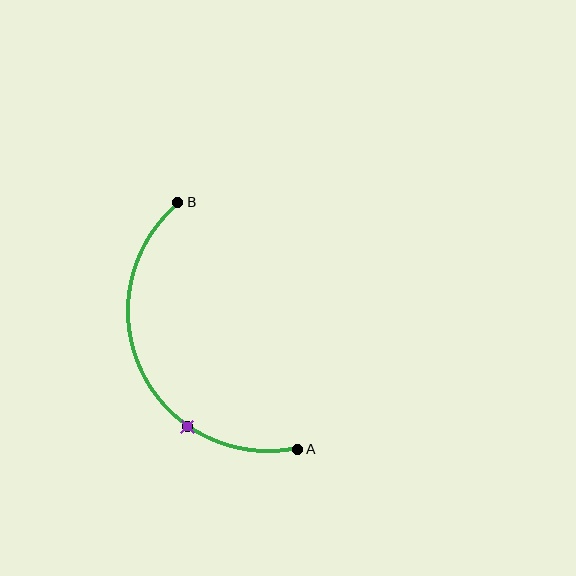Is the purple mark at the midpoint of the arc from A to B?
No. The purple mark lies on the arc but is closer to endpoint A. The arc midpoint would be at the point on the curve equidistant along the arc from both A and B.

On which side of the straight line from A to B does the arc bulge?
The arc bulges to the left of the straight line connecting A and B.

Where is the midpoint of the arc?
The arc midpoint is the point on the curve farthest from the straight line joining A and B. It sits to the left of that line.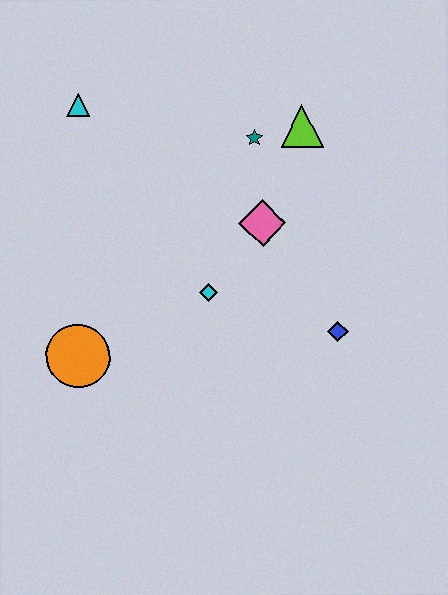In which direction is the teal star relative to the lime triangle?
The teal star is to the left of the lime triangle.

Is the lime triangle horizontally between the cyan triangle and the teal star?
No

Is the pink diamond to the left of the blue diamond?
Yes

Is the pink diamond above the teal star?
No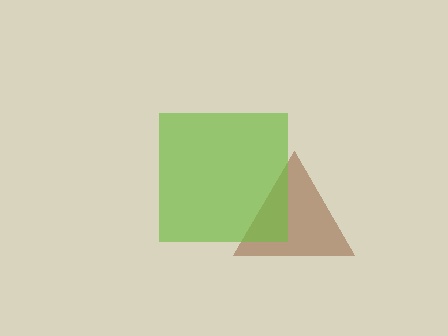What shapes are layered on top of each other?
The layered shapes are: a brown triangle, a lime square.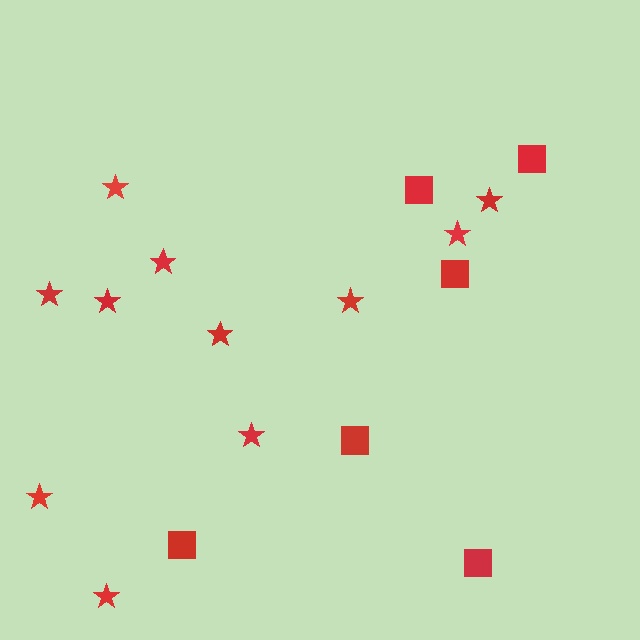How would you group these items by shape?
There are 2 groups: one group of squares (6) and one group of stars (11).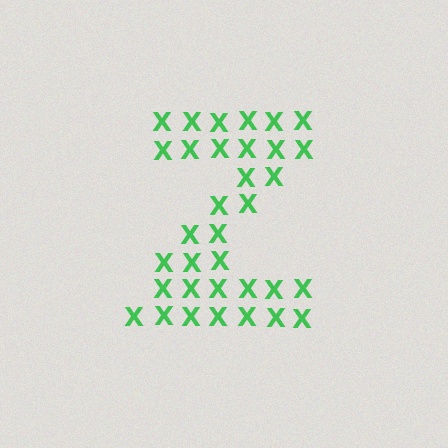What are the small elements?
The small elements are letter X's.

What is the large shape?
The large shape is the letter Z.